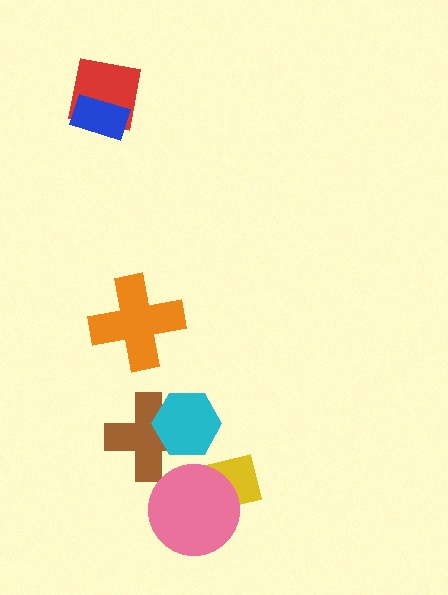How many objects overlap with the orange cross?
0 objects overlap with the orange cross.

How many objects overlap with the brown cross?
1 object overlaps with the brown cross.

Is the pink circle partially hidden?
No, no other shape covers it.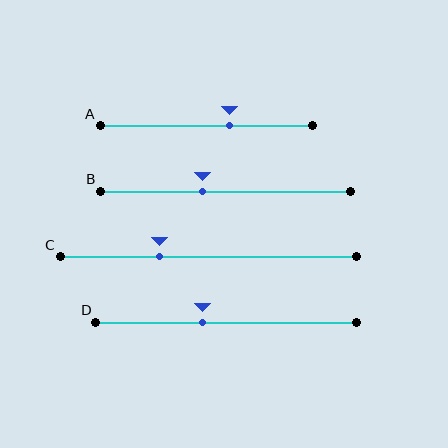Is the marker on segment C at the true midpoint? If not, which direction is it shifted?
No, the marker on segment C is shifted to the left by about 17% of the segment length.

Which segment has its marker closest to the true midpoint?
Segment D has its marker closest to the true midpoint.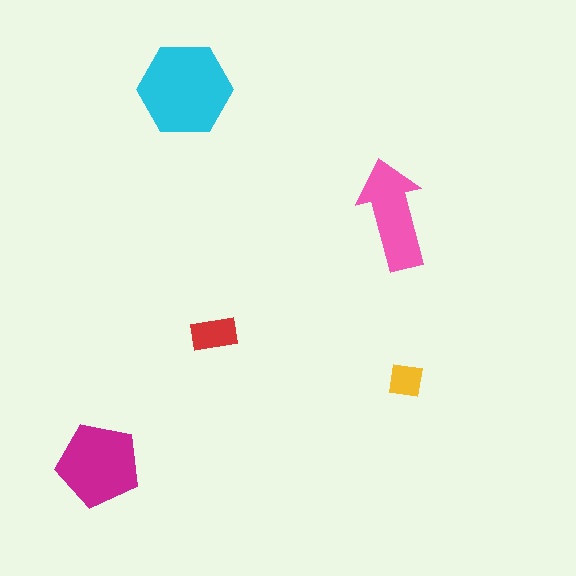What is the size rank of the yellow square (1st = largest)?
5th.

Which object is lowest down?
The magenta pentagon is bottommost.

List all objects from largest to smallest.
The cyan hexagon, the magenta pentagon, the pink arrow, the red rectangle, the yellow square.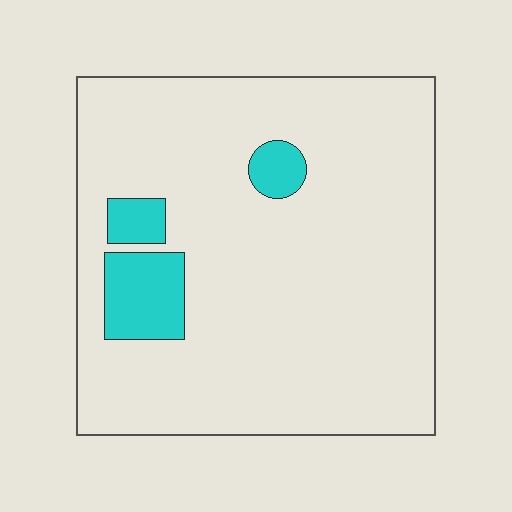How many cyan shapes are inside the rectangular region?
3.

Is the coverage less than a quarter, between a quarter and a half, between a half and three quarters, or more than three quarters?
Less than a quarter.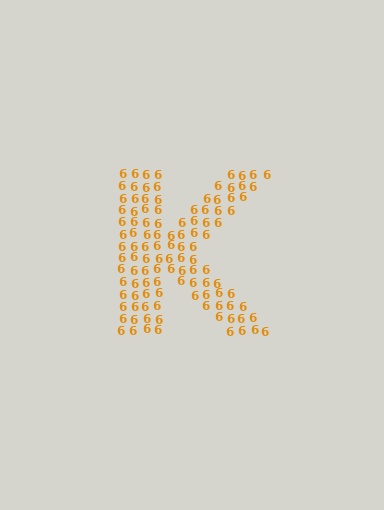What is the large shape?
The large shape is the letter K.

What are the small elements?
The small elements are digit 6's.